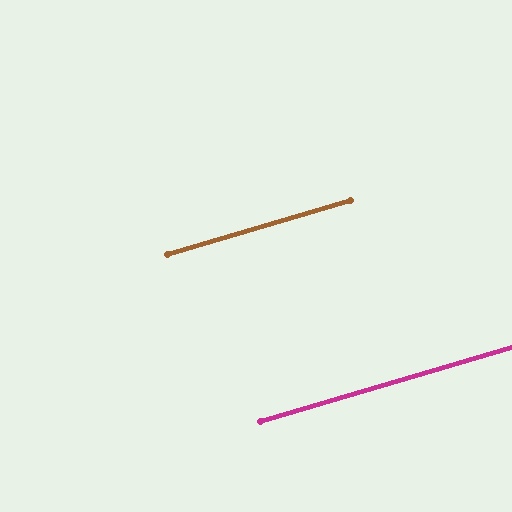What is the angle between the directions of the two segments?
Approximately 0 degrees.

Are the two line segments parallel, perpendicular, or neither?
Parallel — their directions differ by only 0.0°.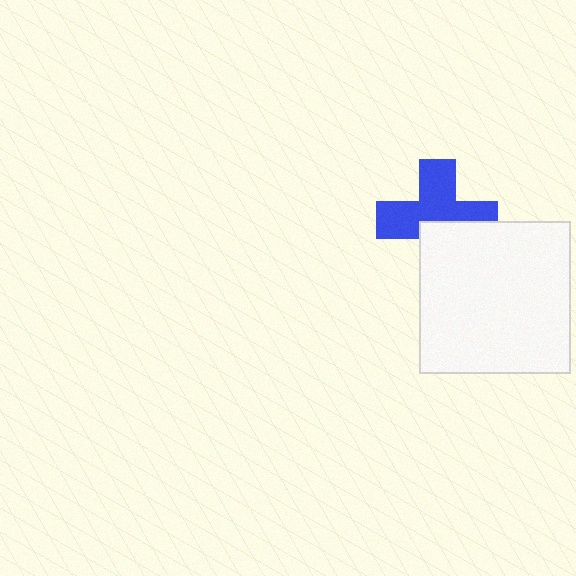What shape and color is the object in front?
The object in front is a white square.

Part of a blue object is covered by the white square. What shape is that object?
It is a cross.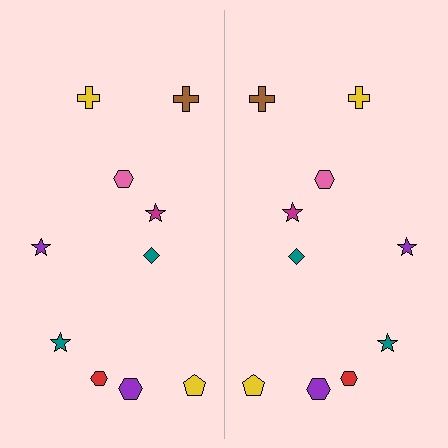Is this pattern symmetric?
Yes, this pattern has bilateral (reflection) symmetry.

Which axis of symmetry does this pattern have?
The pattern has a vertical axis of symmetry running through the center of the image.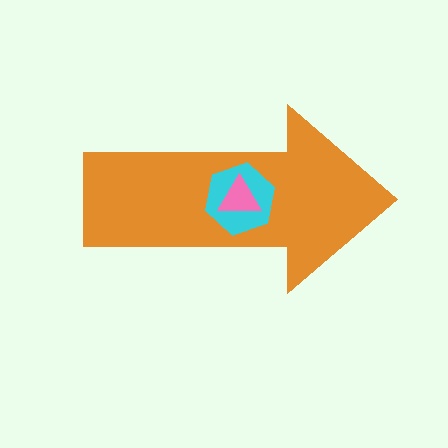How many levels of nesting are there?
3.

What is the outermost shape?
The orange arrow.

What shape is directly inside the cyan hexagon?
The pink triangle.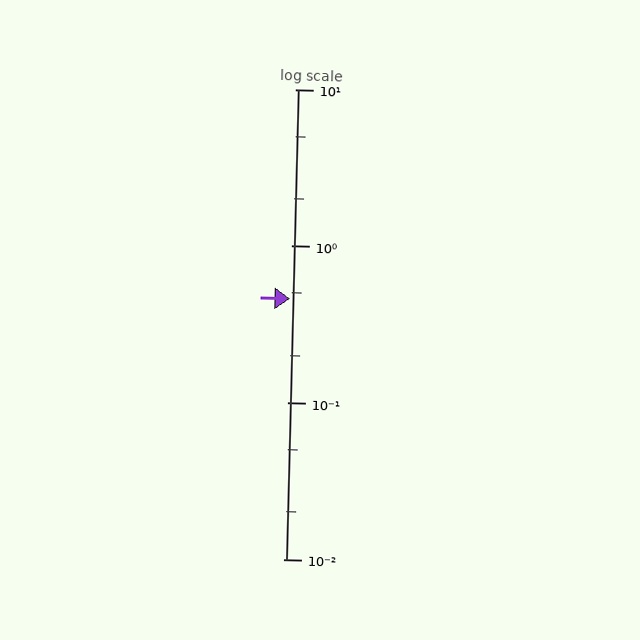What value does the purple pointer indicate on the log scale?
The pointer indicates approximately 0.46.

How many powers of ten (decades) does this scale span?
The scale spans 3 decades, from 0.01 to 10.